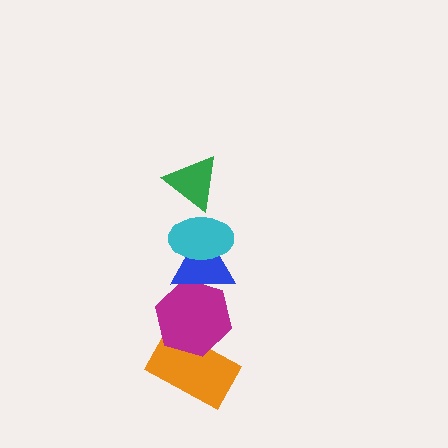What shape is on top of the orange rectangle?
The magenta hexagon is on top of the orange rectangle.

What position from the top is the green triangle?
The green triangle is 1st from the top.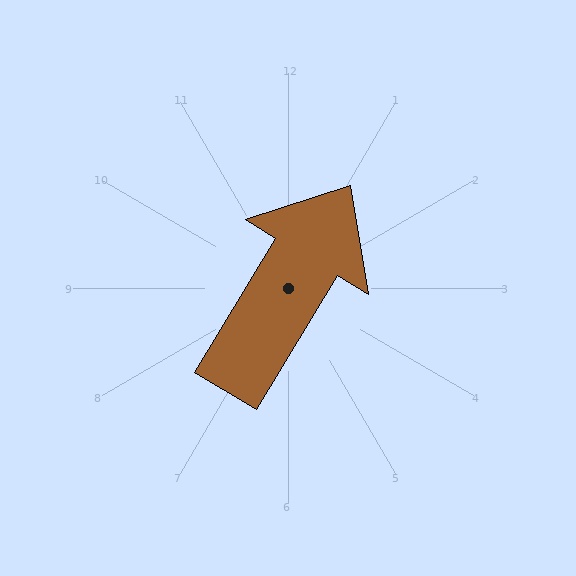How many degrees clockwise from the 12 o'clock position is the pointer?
Approximately 31 degrees.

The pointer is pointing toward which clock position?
Roughly 1 o'clock.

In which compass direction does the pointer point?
Northeast.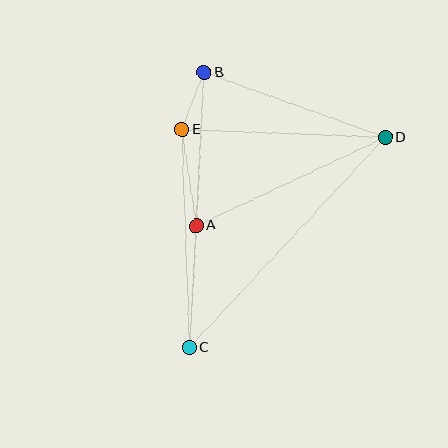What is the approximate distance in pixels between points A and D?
The distance between A and D is approximately 208 pixels.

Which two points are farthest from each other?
Points C and D are farthest from each other.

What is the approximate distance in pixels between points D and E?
The distance between D and E is approximately 204 pixels.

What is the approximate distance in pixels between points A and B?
The distance between A and B is approximately 153 pixels.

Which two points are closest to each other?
Points B and E are closest to each other.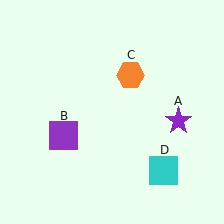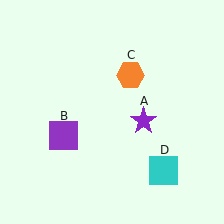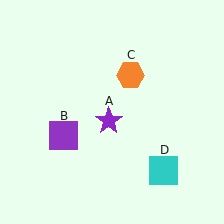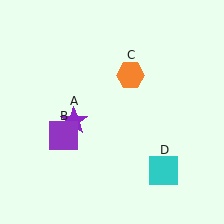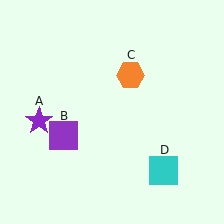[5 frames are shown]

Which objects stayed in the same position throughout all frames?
Purple square (object B) and orange hexagon (object C) and cyan square (object D) remained stationary.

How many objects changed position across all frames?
1 object changed position: purple star (object A).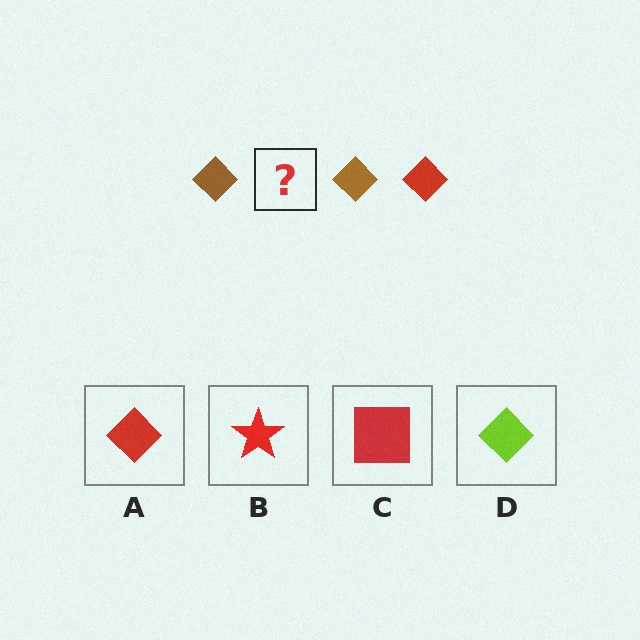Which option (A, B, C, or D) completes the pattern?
A.